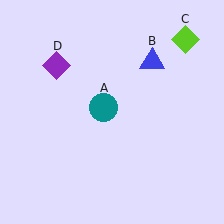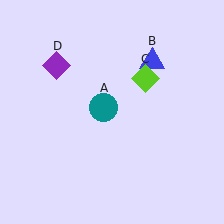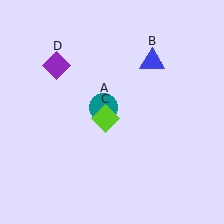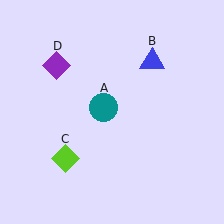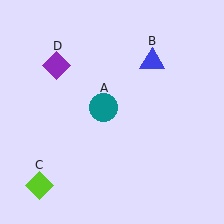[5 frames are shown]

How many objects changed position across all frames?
1 object changed position: lime diamond (object C).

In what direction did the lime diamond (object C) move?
The lime diamond (object C) moved down and to the left.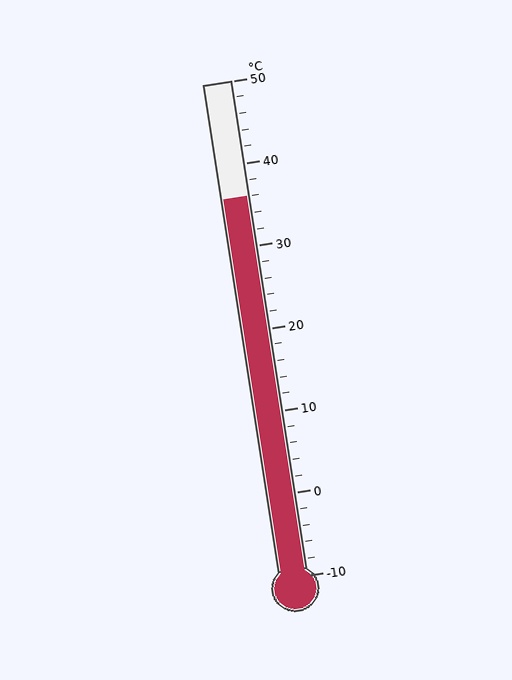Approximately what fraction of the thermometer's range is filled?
The thermometer is filled to approximately 75% of its range.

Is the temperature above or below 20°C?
The temperature is above 20°C.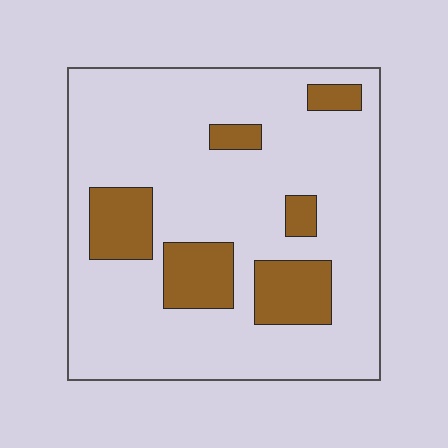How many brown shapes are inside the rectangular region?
6.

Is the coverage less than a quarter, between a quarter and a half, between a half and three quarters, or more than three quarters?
Less than a quarter.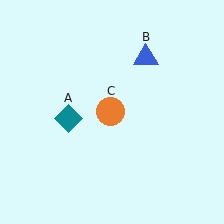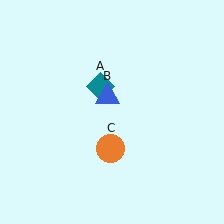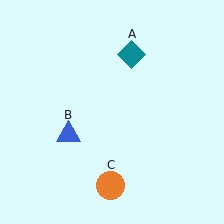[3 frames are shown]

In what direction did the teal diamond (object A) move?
The teal diamond (object A) moved up and to the right.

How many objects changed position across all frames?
3 objects changed position: teal diamond (object A), blue triangle (object B), orange circle (object C).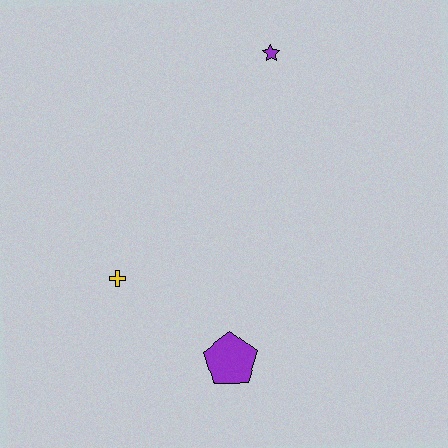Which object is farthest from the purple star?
The purple pentagon is farthest from the purple star.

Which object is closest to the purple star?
The yellow cross is closest to the purple star.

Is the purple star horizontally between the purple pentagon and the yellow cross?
No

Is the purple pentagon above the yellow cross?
No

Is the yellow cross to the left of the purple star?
Yes